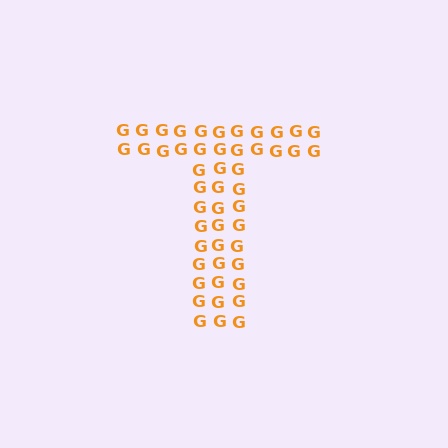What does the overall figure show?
The overall figure shows the letter T.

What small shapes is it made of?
It is made of small letter G's.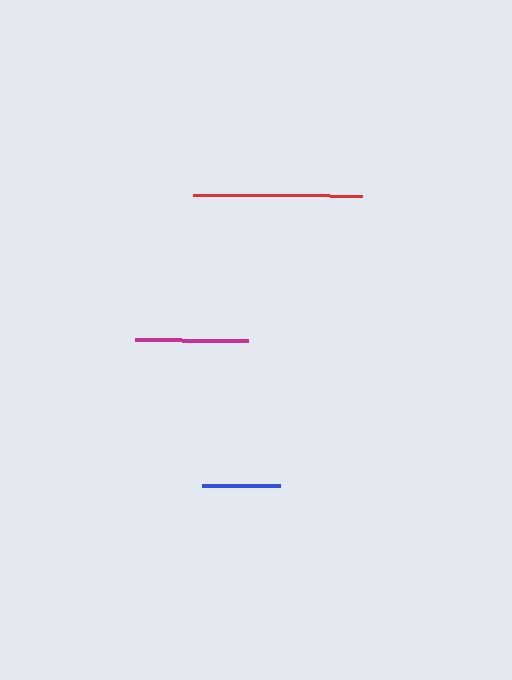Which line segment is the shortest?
The blue line is the shortest at approximately 78 pixels.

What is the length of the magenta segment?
The magenta segment is approximately 113 pixels long.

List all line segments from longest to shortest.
From longest to shortest: red, magenta, blue.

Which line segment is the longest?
The red line is the longest at approximately 170 pixels.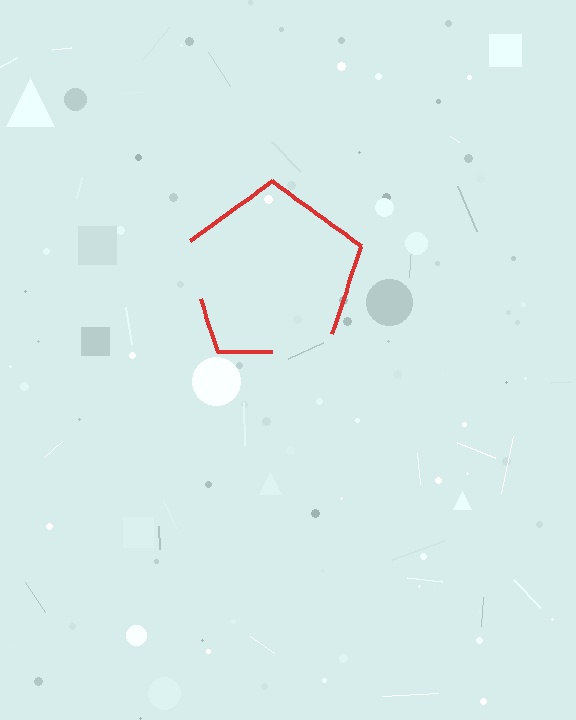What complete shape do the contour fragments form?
The contour fragments form a pentagon.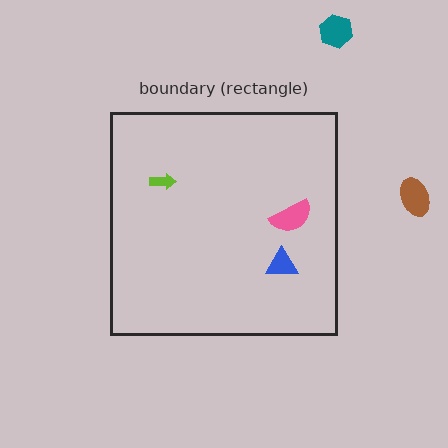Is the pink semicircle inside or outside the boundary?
Inside.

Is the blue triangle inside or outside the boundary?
Inside.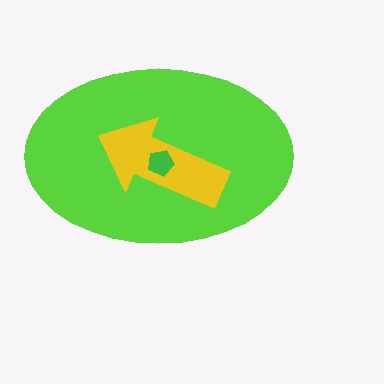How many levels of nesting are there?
3.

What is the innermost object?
The green pentagon.